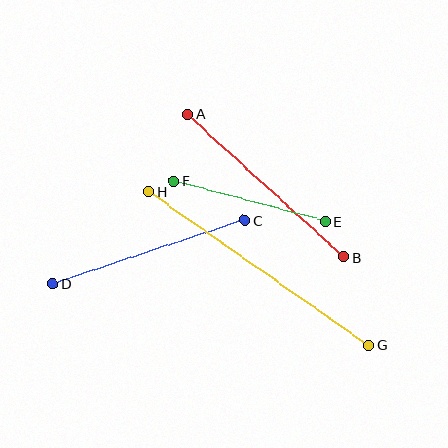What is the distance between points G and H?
The distance is approximately 268 pixels.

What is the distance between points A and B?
The distance is approximately 212 pixels.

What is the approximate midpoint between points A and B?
The midpoint is at approximately (266, 186) pixels.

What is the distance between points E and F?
The distance is approximately 157 pixels.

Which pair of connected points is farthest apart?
Points G and H are farthest apart.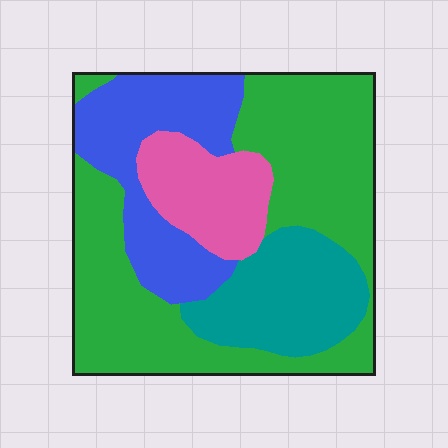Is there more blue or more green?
Green.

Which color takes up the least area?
Pink, at roughly 15%.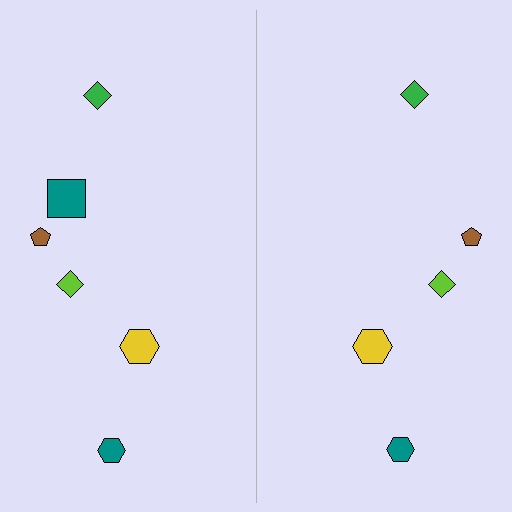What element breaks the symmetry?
A teal square is missing from the right side.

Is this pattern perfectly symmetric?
No, the pattern is not perfectly symmetric. A teal square is missing from the right side.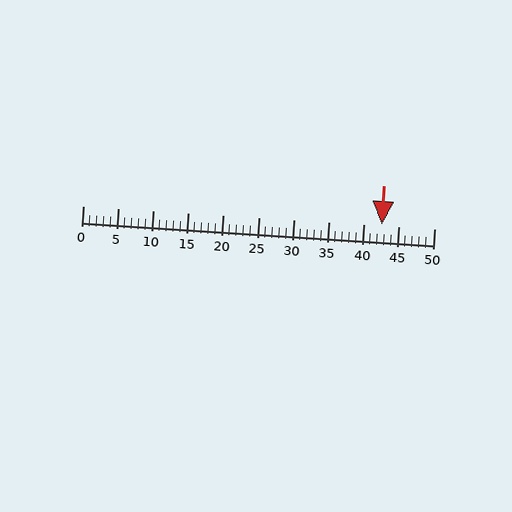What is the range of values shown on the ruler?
The ruler shows values from 0 to 50.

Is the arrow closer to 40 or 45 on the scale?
The arrow is closer to 45.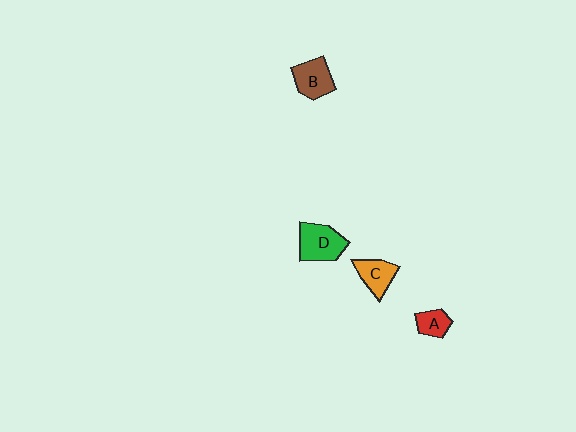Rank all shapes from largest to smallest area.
From largest to smallest: D (green), B (brown), C (orange), A (red).